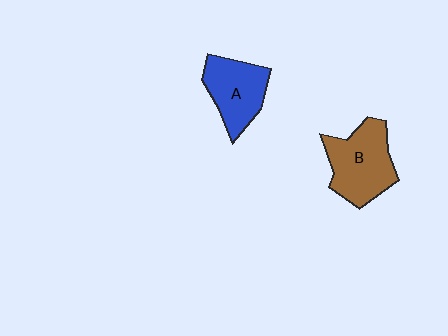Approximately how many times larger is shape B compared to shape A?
Approximately 1.2 times.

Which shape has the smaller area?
Shape A (blue).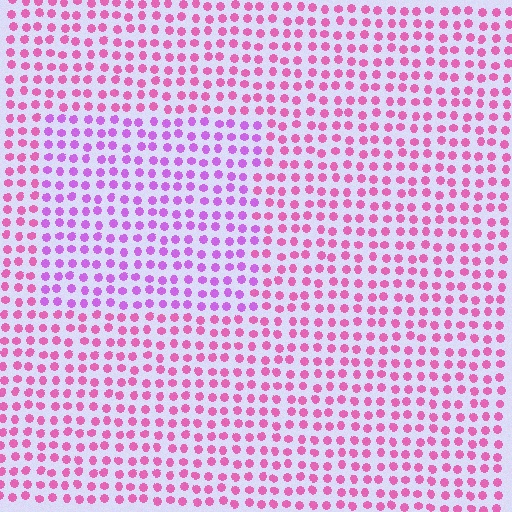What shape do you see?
I see a rectangle.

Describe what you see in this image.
The image is filled with small pink elements in a uniform arrangement. A rectangle-shaped region is visible where the elements are tinted to a slightly different hue, forming a subtle color boundary.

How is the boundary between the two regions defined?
The boundary is defined purely by a slight shift in hue (about 33 degrees). Spacing, size, and orientation are identical on both sides.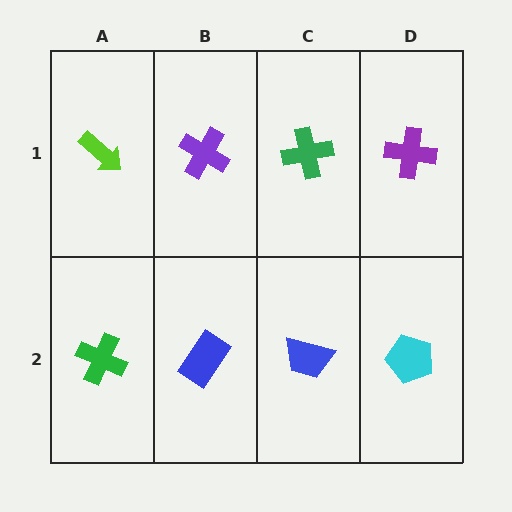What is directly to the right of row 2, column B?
A blue trapezoid.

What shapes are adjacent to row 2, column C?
A green cross (row 1, column C), a blue rectangle (row 2, column B), a cyan pentagon (row 2, column D).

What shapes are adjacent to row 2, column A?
A lime arrow (row 1, column A), a blue rectangle (row 2, column B).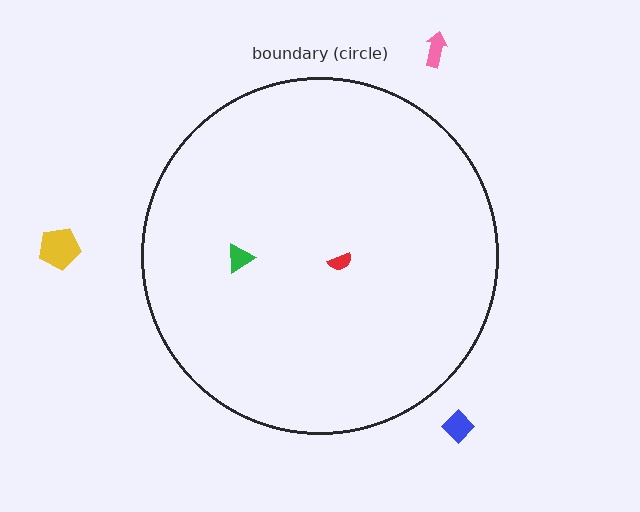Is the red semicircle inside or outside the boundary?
Inside.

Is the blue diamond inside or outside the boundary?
Outside.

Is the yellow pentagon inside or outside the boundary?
Outside.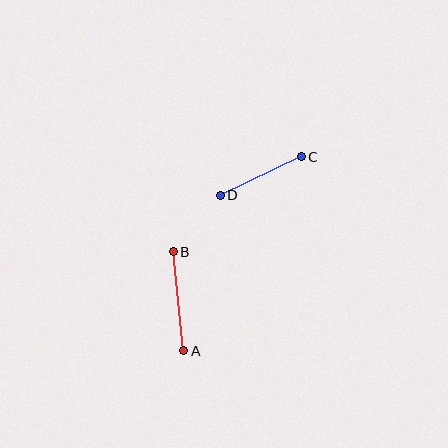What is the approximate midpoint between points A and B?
The midpoint is at approximately (179, 301) pixels.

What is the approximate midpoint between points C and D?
The midpoint is at approximately (261, 176) pixels.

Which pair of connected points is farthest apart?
Points A and B are farthest apart.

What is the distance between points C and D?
The distance is approximately 90 pixels.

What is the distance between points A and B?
The distance is approximately 100 pixels.